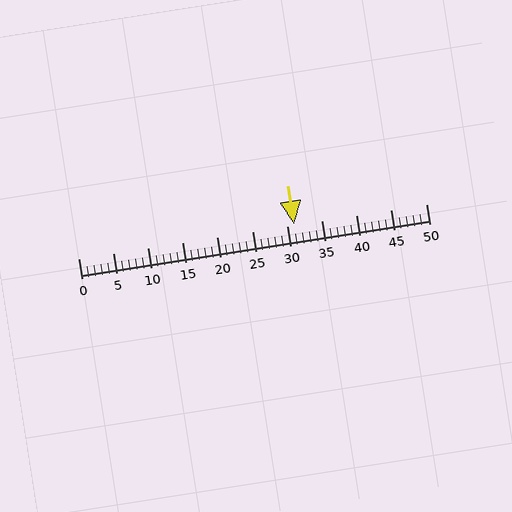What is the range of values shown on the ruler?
The ruler shows values from 0 to 50.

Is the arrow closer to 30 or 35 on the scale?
The arrow is closer to 30.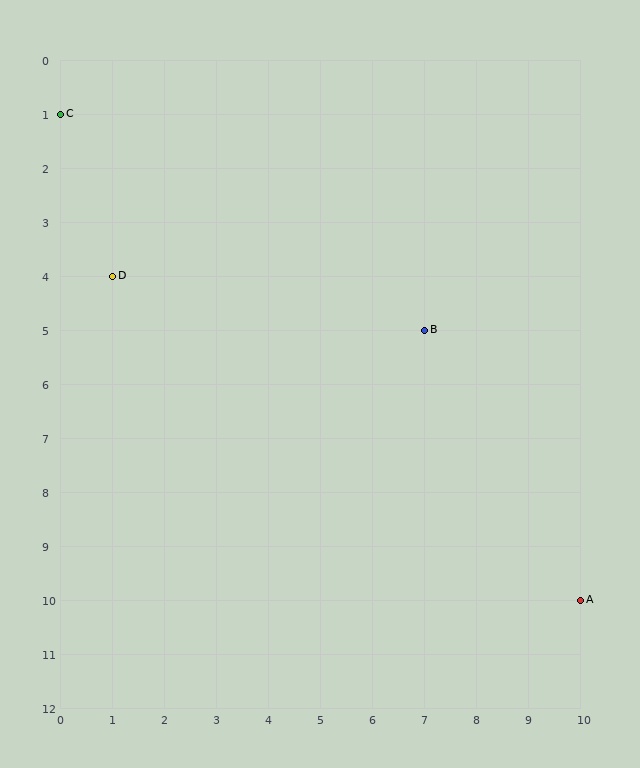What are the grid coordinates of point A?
Point A is at grid coordinates (10, 10).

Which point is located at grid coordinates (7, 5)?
Point B is at (7, 5).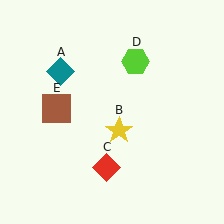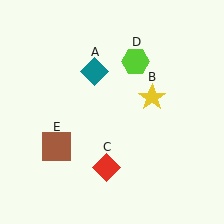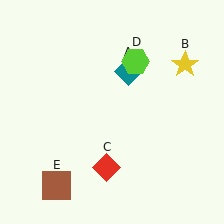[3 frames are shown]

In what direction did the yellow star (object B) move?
The yellow star (object B) moved up and to the right.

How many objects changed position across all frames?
3 objects changed position: teal diamond (object A), yellow star (object B), brown square (object E).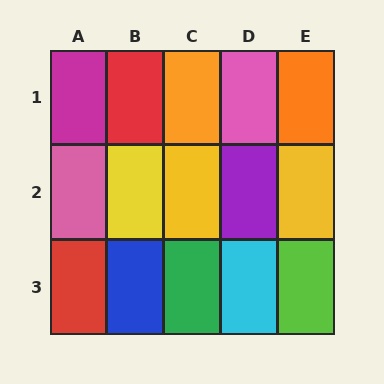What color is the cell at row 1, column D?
Pink.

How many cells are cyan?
1 cell is cyan.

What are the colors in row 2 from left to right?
Pink, yellow, yellow, purple, yellow.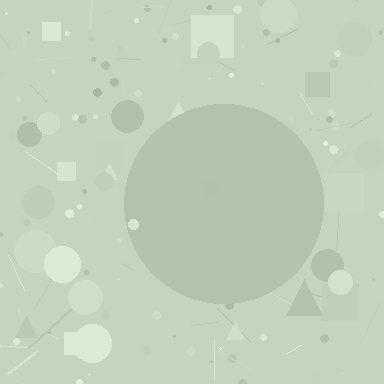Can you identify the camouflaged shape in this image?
The camouflaged shape is a circle.